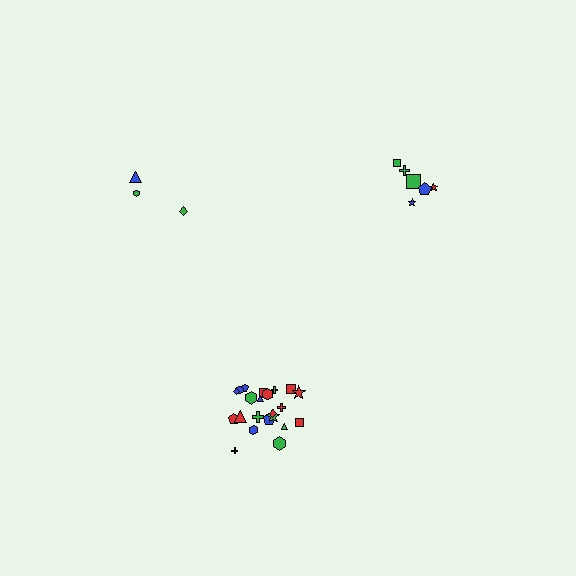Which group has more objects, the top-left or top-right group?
The top-right group.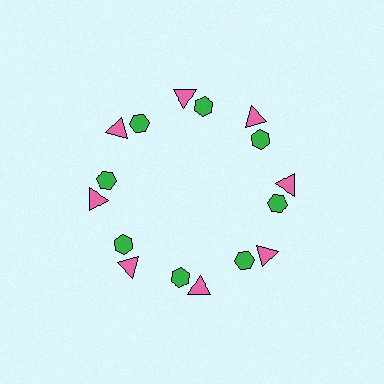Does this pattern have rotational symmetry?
Yes, this pattern has 8-fold rotational symmetry. It looks the same after rotating 45 degrees around the center.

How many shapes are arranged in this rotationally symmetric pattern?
There are 16 shapes, arranged in 8 groups of 2.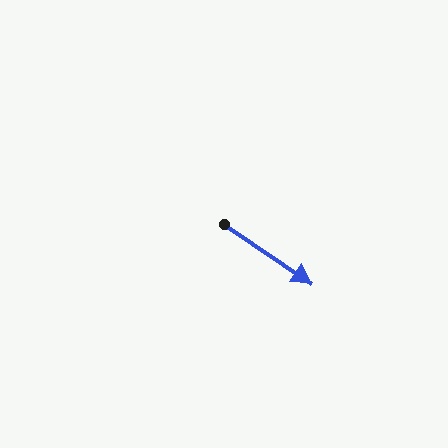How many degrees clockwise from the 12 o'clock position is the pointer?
Approximately 124 degrees.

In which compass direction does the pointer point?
Southeast.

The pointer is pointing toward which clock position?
Roughly 4 o'clock.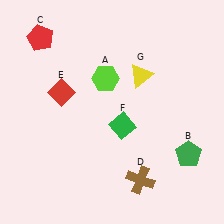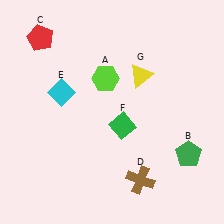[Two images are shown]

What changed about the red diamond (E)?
In Image 1, E is red. In Image 2, it changed to cyan.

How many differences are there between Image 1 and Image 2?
There is 1 difference between the two images.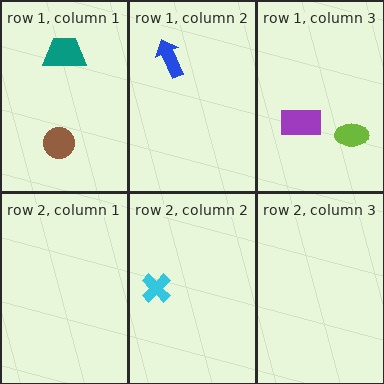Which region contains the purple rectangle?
The row 1, column 3 region.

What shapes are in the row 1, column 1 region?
The teal trapezoid, the brown circle.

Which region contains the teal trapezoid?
The row 1, column 1 region.